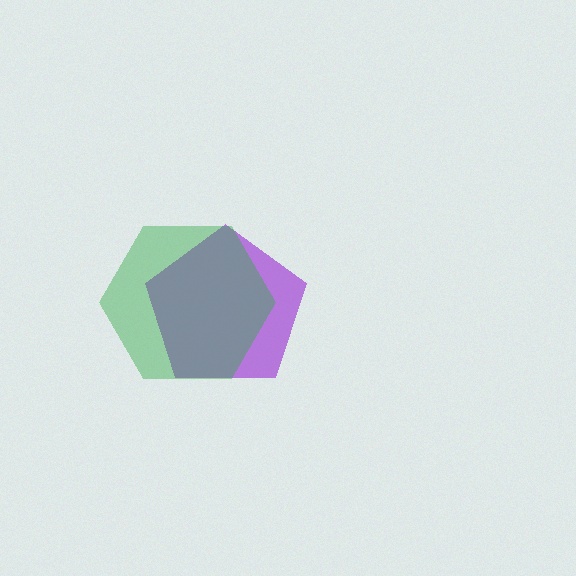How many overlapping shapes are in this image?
There are 2 overlapping shapes in the image.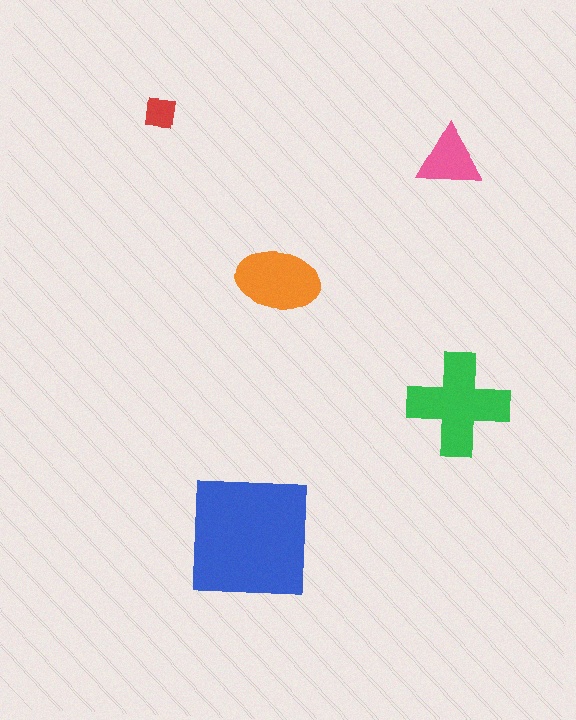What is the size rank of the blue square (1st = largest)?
1st.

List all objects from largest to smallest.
The blue square, the green cross, the orange ellipse, the pink triangle, the red square.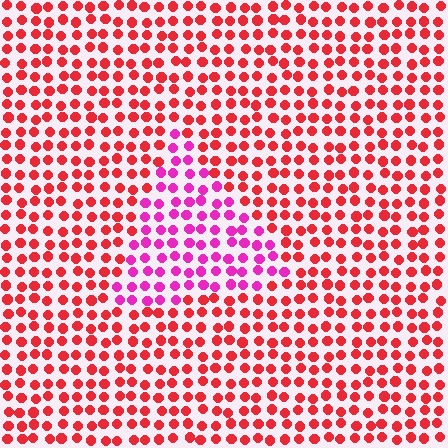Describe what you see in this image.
The image is filled with small red elements in a uniform arrangement. A triangle-shaped region is visible where the elements are tinted to a slightly different hue, forming a subtle color boundary.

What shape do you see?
I see a triangle.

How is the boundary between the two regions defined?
The boundary is defined purely by a slight shift in hue (about 43 degrees). Spacing, size, and orientation are identical on both sides.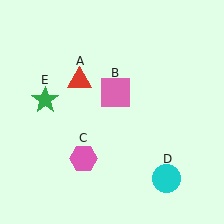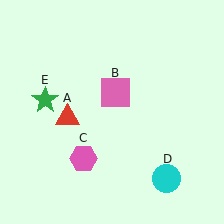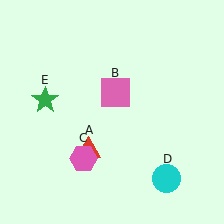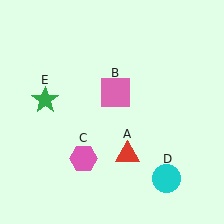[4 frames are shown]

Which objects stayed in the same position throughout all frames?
Pink square (object B) and pink hexagon (object C) and cyan circle (object D) and green star (object E) remained stationary.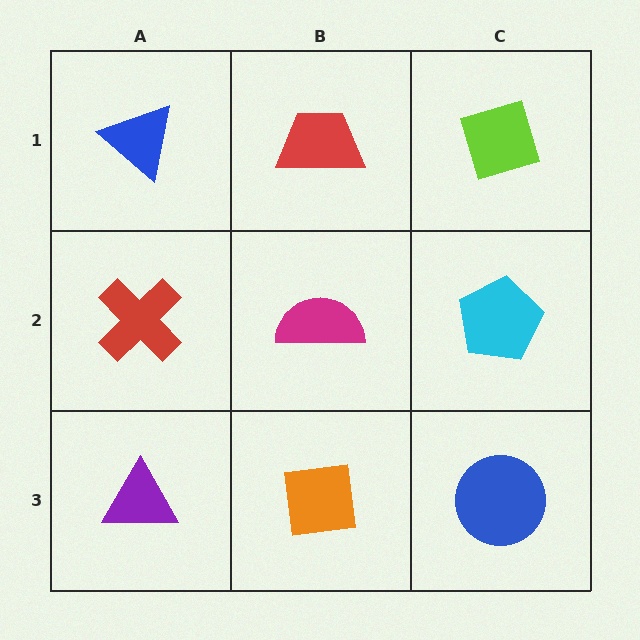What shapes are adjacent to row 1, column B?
A magenta semicircle (row 2, column B), a blue triangle (row 1, column A), a lime diamond (row 1, column C).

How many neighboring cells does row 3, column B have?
3.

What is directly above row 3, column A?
A red cross.